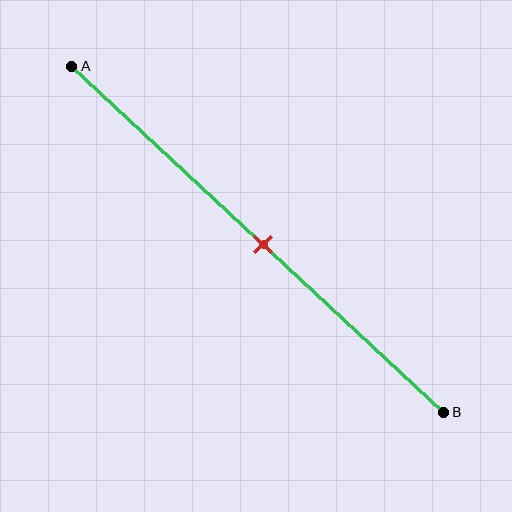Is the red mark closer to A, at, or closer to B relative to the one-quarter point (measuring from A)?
The red mark is closer to point B than the one-quarter point of segment AB.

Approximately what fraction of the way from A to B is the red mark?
The red mark is approximately 50% of the way from A to B.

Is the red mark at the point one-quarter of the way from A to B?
No, the mark is at about 50% from A, not at the 25% one-quarter point.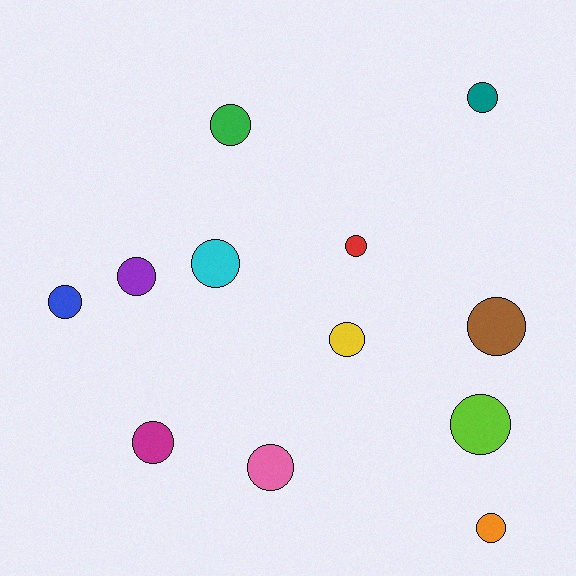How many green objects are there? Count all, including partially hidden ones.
There is 1 green object.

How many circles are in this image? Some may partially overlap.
There are 12 circles.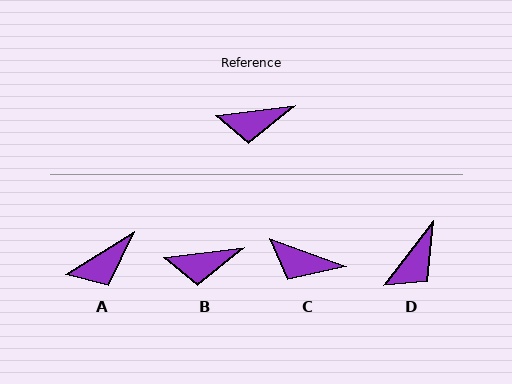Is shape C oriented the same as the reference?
No, it is off by about 27 degrees.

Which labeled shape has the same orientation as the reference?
B.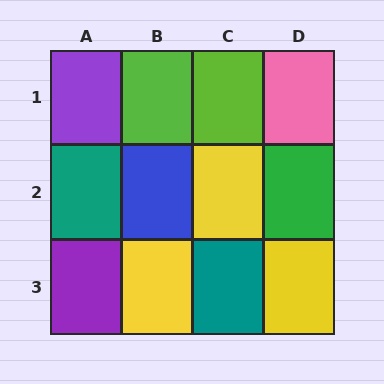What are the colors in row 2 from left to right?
Teal, blue, yellow, green.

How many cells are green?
1 cell is green.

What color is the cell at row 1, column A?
Purple.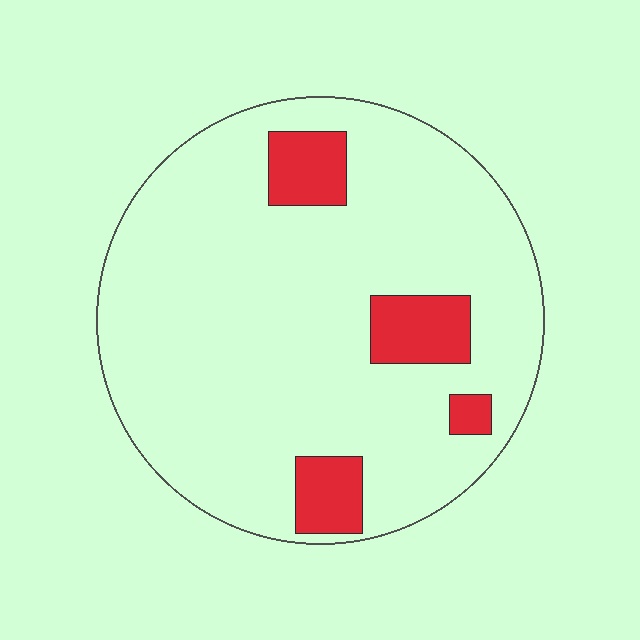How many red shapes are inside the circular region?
4.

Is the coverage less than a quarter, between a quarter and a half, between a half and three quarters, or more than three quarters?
Less than a quarter.